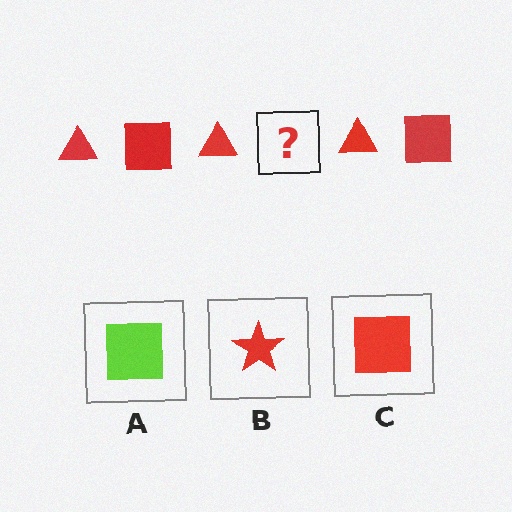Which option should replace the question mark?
Option C.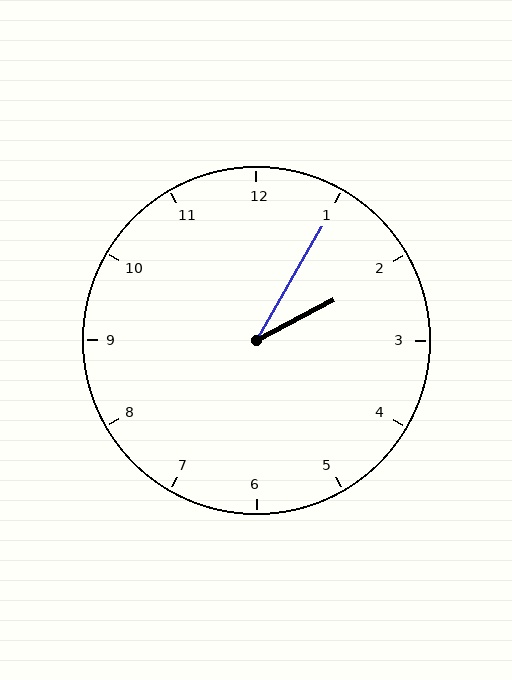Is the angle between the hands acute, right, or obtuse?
It is acute.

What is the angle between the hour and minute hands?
Approximately 32 degrees.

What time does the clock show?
2:05.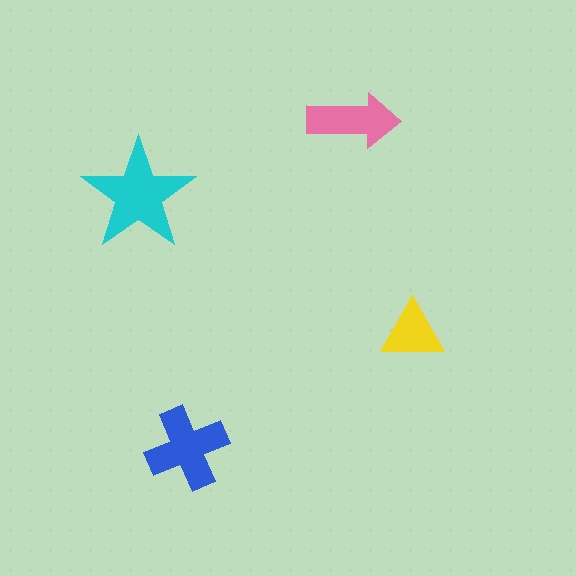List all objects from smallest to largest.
The yellow triangle, the pink arrow, the blue cross, the cyan star.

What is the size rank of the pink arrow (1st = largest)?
3rd.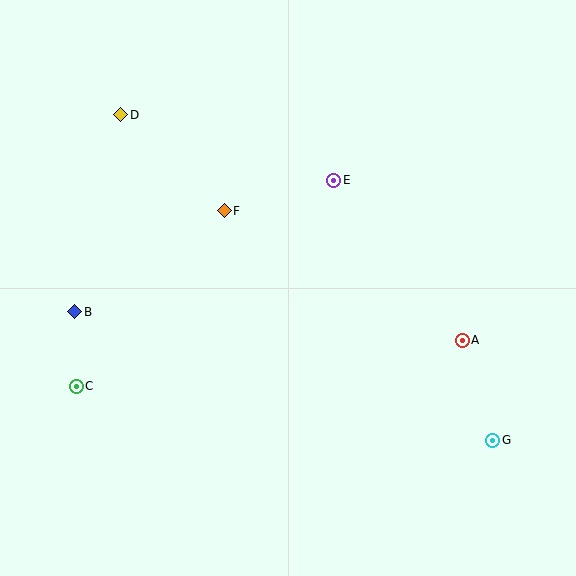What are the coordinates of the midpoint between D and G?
The midpoint between D and G is at (307, 277).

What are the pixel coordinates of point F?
Point F is at (224, 211).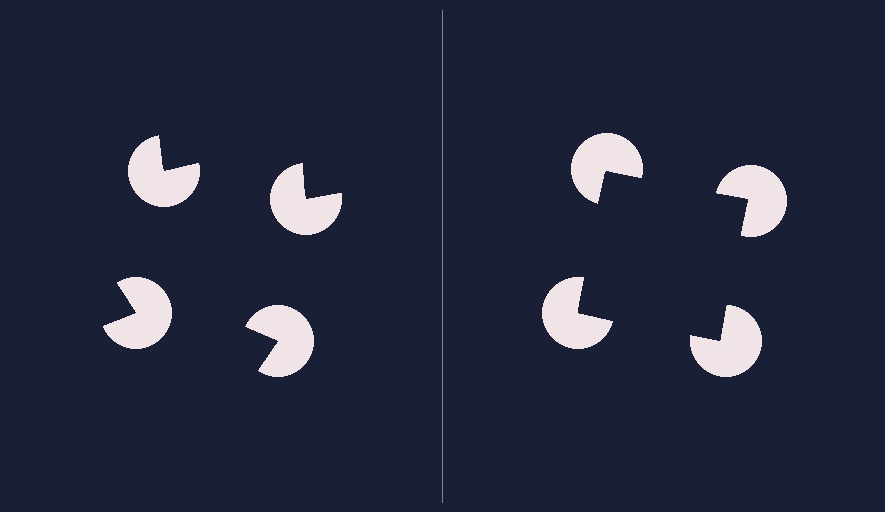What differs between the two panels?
The pac-man discs are positioned identically on both sides; only the wedge orientations differ. On the right they align to a square; on the left they are misaligned.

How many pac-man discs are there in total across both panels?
8 — 4 on each side.